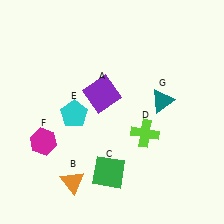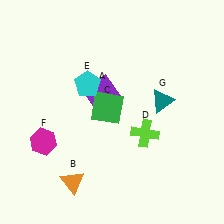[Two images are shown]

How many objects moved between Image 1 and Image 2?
2 objects moved between the two images.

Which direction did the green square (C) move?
The green square (C) moved up.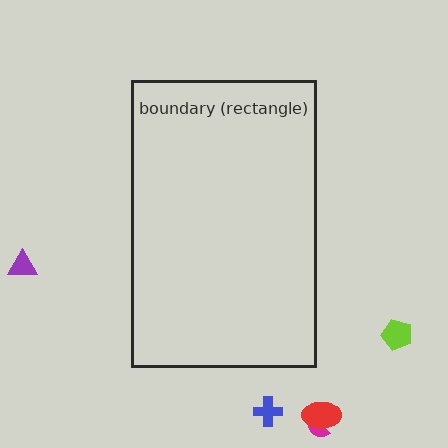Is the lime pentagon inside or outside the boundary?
Outside.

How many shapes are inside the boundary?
0 inside, 5 outside.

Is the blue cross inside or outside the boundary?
Outside.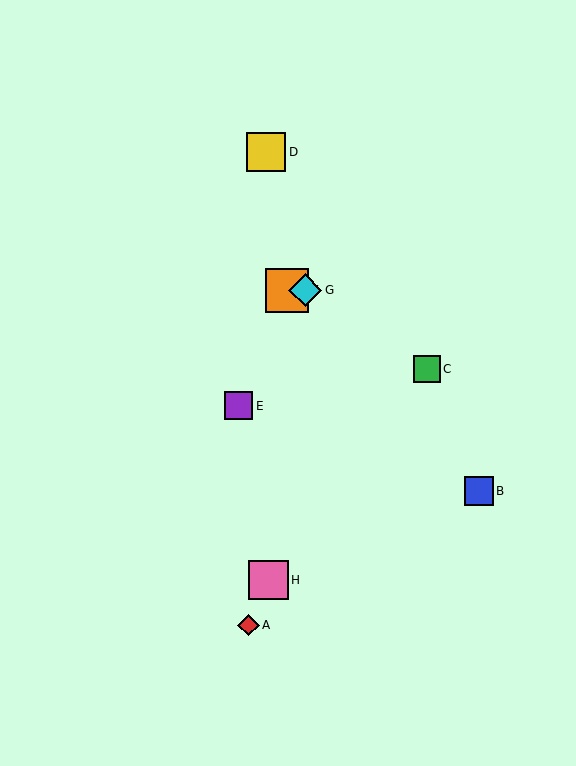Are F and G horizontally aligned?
Yes, both are at y≈290.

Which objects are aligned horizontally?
Objects F, G are aligned horizontally.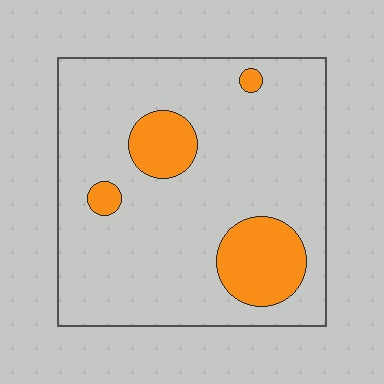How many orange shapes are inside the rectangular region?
4.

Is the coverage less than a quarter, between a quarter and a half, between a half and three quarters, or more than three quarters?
Less than a quarter.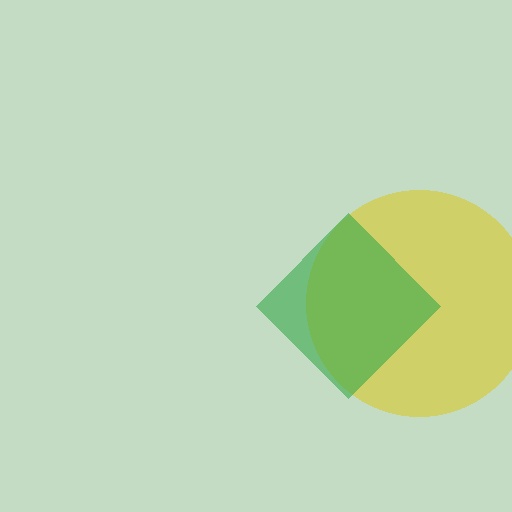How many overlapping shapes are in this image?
There are 2 overlapping shapes in the image.